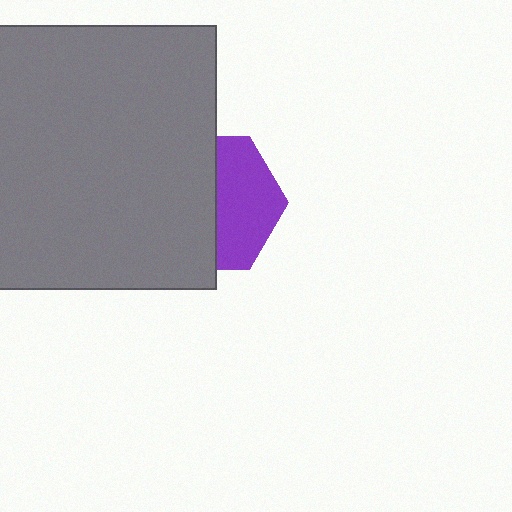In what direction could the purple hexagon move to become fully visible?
The purple hexagon could move right. That would shift it out from behind the gray rectangle entirely.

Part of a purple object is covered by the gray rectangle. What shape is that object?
It is a hexagon.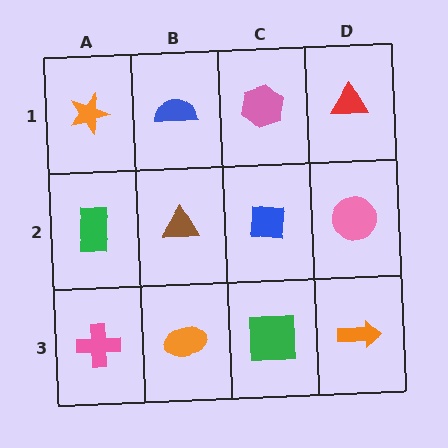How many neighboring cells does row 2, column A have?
3.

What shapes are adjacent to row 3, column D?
A pink circle (row 2, column D), a green square (row 3, column C).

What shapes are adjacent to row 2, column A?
An orange star (row 1, column A), a pink cross (row 3, column A), a brown triangle (row 2, column B).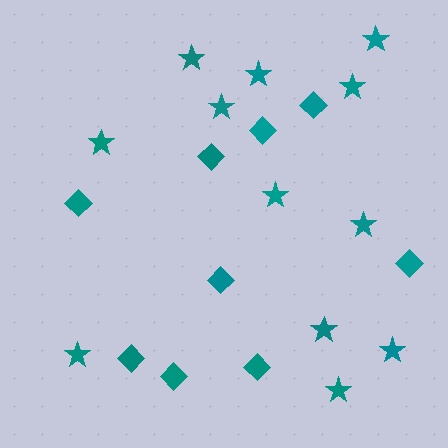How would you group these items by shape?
There are 2 groups: one group of stars (12) and one group of diamonds (9).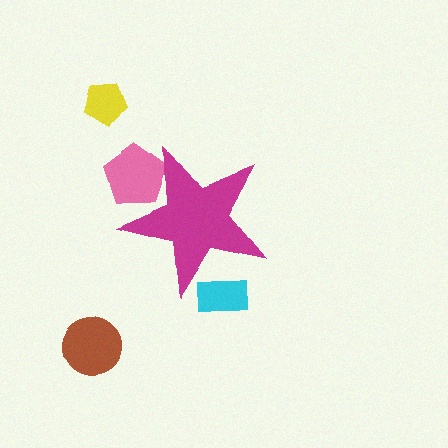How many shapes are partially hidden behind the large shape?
2 shapes are partially hidden.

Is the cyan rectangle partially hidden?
Yes, the cyan rectangle is partially hidden behind the magenta star.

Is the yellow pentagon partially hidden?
No, the yellow pentagon is fully visible.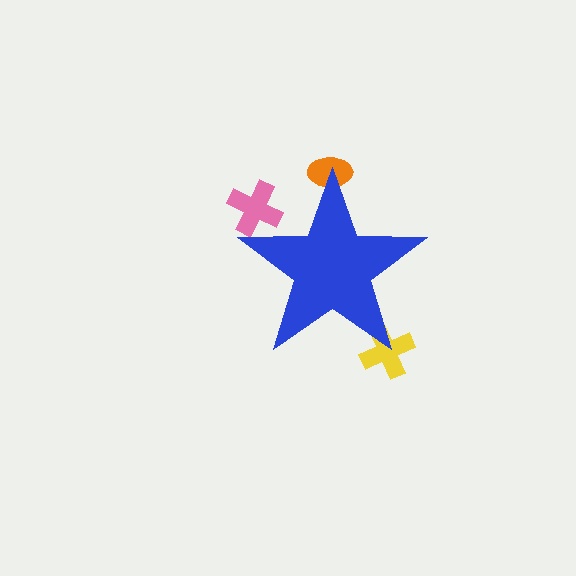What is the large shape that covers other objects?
A blue star.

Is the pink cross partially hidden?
Yes, the pink cross is partially hidden behind the blue star.